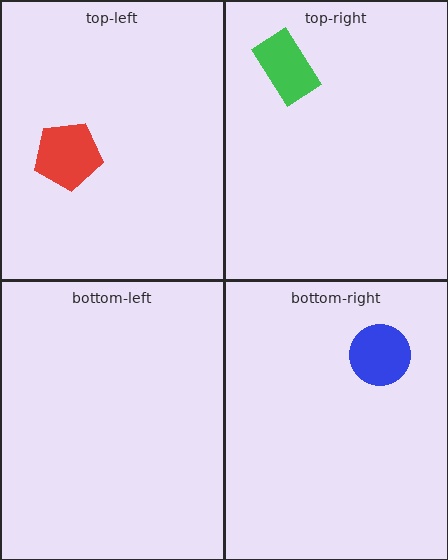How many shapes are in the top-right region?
1.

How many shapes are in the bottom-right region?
1.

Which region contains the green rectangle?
The top-right region.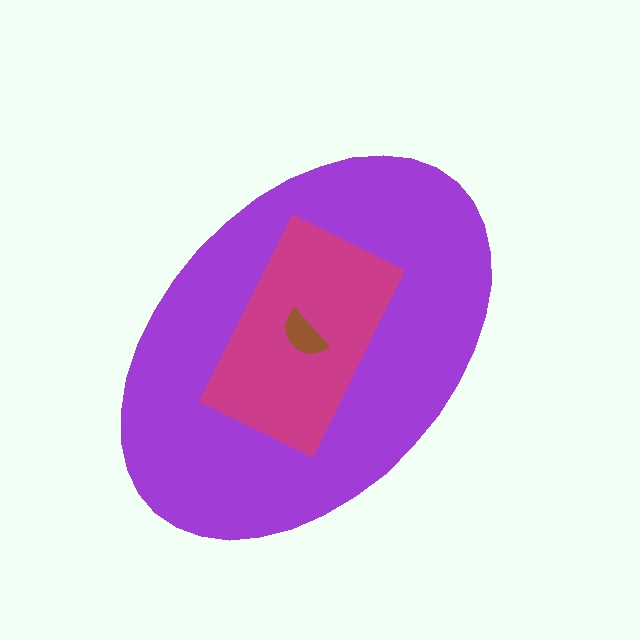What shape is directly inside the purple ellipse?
The magenta rectangle.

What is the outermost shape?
The purple ellipse.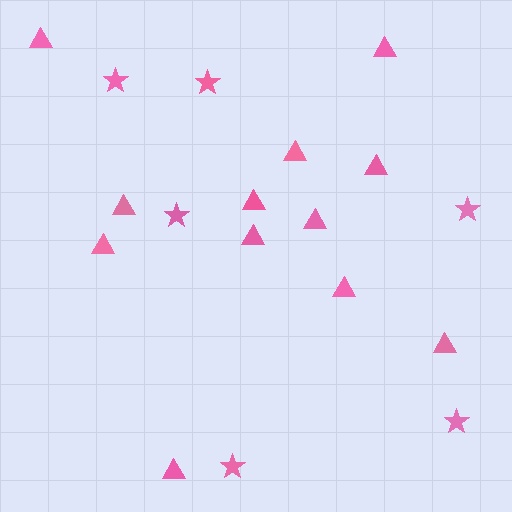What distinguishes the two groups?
There are 2 groups: one group of triangles (12) and one group of stars (6).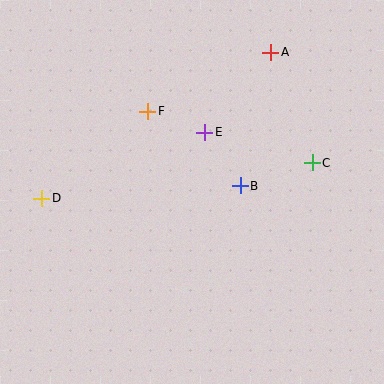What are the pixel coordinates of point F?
Point F is at (148, 112).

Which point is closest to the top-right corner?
Point A is closest to the top-right corner.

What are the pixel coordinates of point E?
Point E is at (205, 132).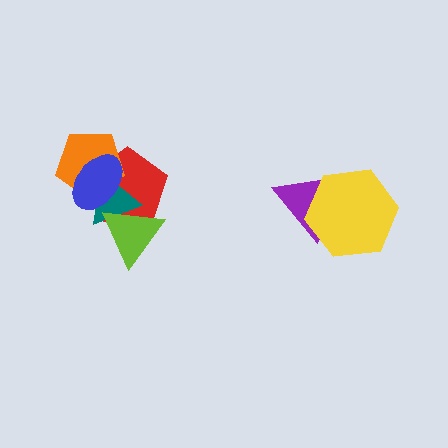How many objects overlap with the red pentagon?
4 objects overlap with the red pentagon.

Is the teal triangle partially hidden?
Yes, it is partially covered by another shape.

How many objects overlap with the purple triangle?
1 object overlaps with the purple triangle.